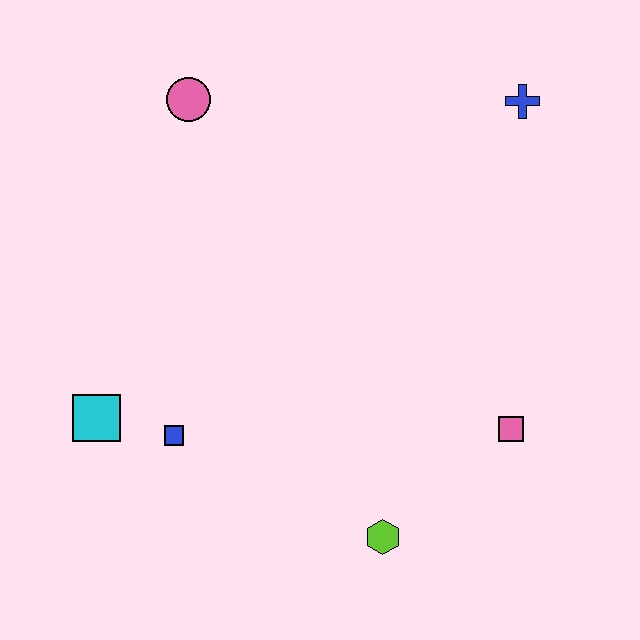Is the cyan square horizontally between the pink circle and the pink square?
No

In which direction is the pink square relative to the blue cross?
The pink square is below the blue cross.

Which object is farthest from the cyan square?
The blue cross is farthest from the cyan square.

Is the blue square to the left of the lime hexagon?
Yes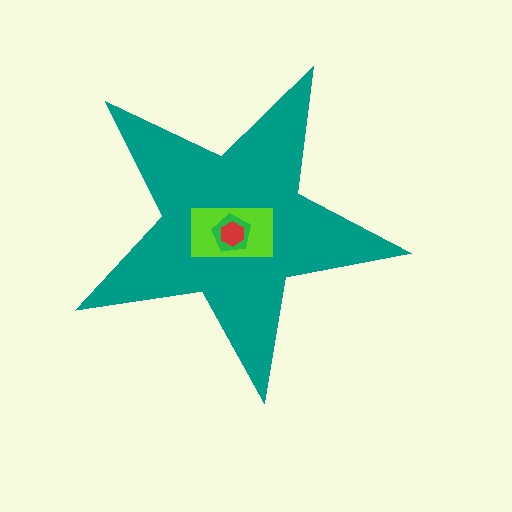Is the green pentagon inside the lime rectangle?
Yes.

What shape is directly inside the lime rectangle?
The green pentagon.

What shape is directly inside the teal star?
The lime rectangle.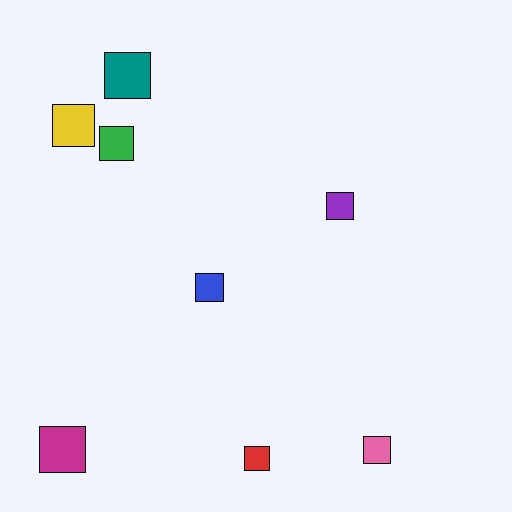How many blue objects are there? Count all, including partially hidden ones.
There is 1 blue object.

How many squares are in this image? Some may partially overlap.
There are 8 squares.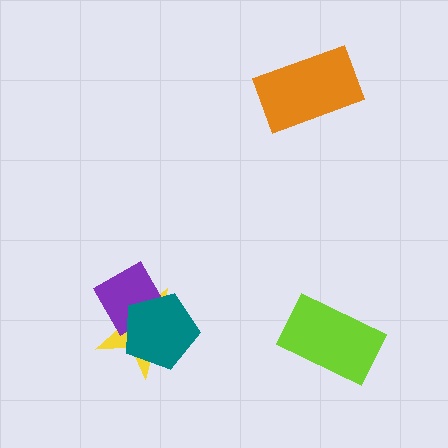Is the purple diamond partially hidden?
Yes, it is partially covered by another shape.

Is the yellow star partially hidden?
Yes, it is partially covered by another shape.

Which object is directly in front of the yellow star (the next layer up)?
The purple diamond is directly in front of the yellow star.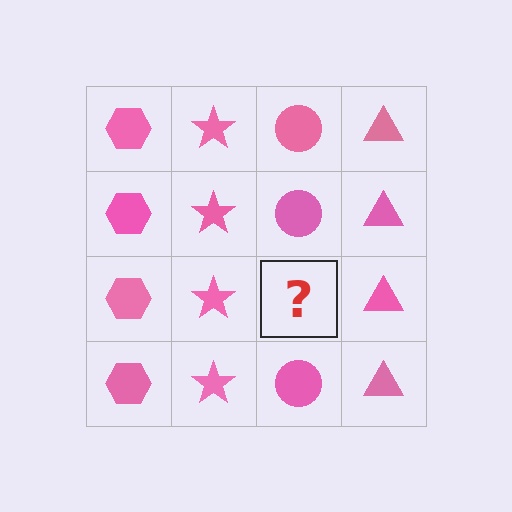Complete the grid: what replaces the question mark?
The question mark should be replaced with a pink circle.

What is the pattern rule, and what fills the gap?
The rule is that each column has a consistent shape. The gap should be filled with a pink circle.